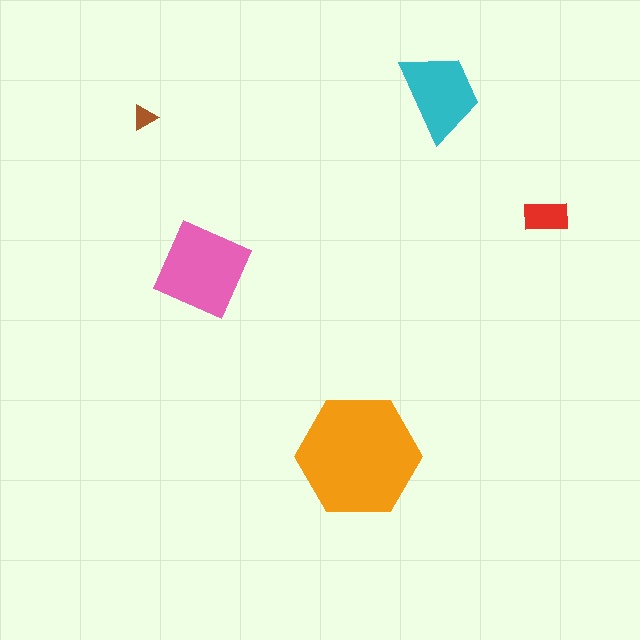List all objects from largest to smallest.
The orange hexagon, the pink diamond, the cyan trapezoid, the red rectangle, the brown triangle.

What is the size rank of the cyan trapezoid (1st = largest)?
3rd.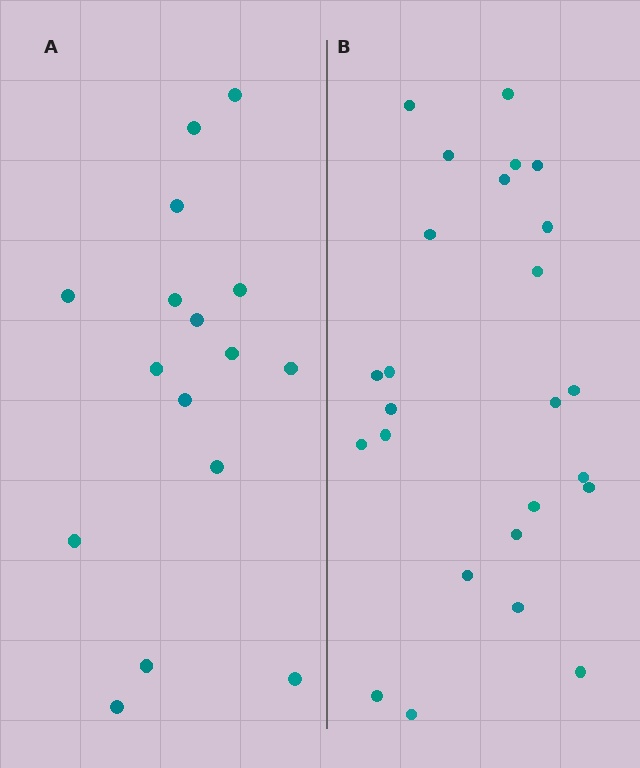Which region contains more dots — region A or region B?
Region B (the right region) has more dots.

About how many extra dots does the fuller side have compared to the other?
Region B has roughly 8 or so more dots than region A.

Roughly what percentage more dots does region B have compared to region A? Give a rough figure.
About 55% more.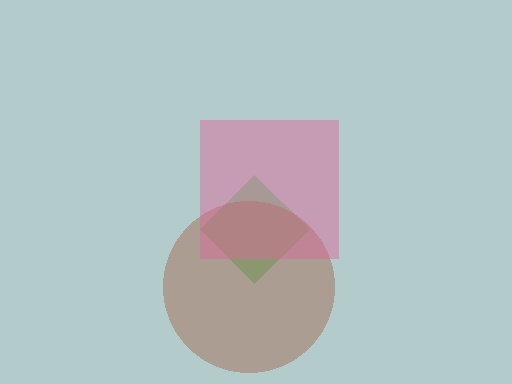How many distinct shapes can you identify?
There are 3 distinct shapes: a green diamond, a brown circle, a pink square.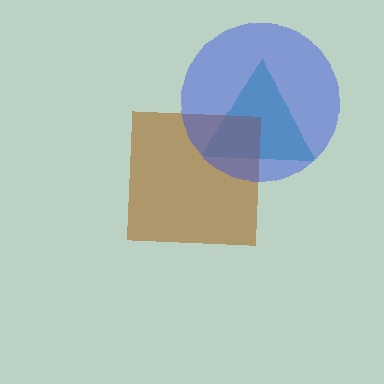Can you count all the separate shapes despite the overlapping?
Yes, there are 3 separate shapes.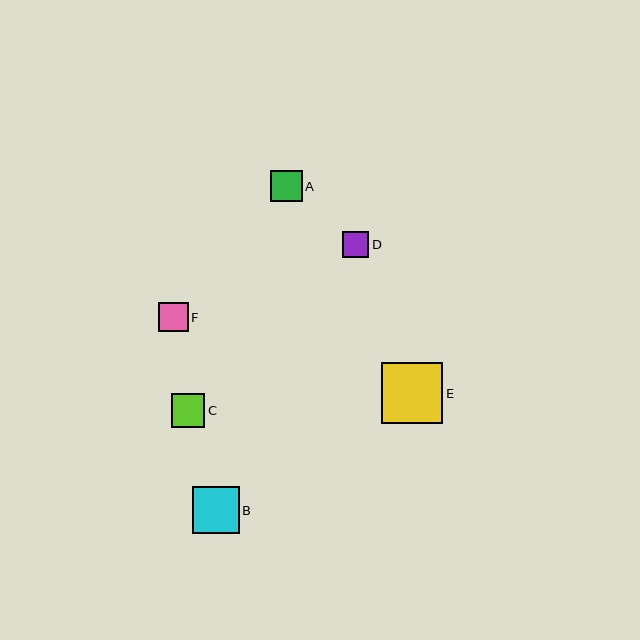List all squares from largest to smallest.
From largest to smallest: E, B, C, A, F, D.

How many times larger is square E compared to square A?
Square E is approximately 2.0 times the size of square A.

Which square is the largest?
Square E is the largest with a size of approximately 61 pixels.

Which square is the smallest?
Square D is the smallest with a size of approximately 26 pixels.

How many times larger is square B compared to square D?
Square B is approximately 1.8 times the size of square D.